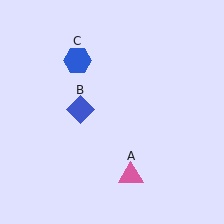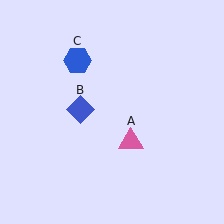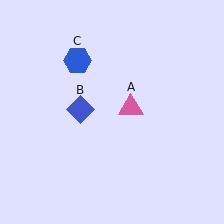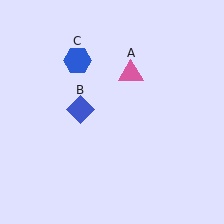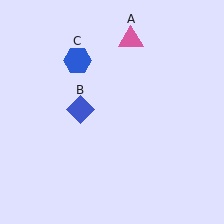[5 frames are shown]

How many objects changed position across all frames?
1 object changed position: pink triangle (object A).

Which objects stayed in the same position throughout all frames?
Blue diamond (object B) and blue hexagon (object C) remained stationary.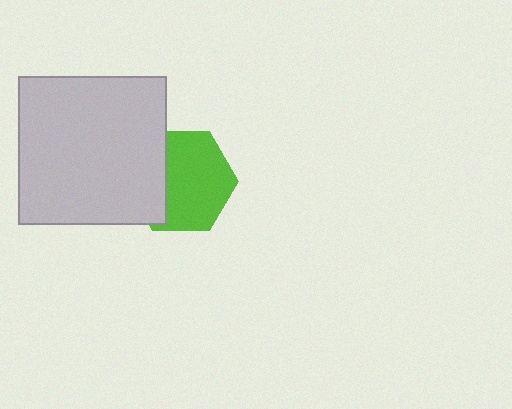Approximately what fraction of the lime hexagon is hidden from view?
Roughly 33% of the lime hexagon is hidden behind the light gray square.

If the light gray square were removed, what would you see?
You would see the complete lime hexagon.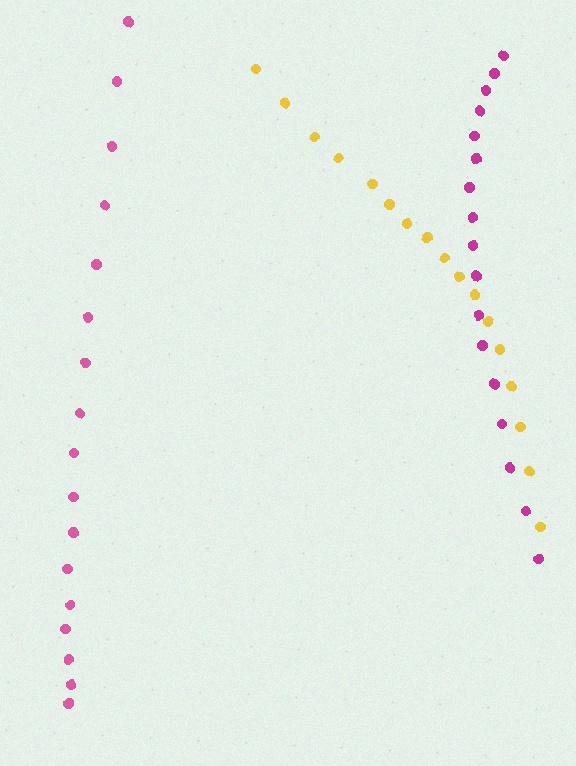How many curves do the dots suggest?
There are 3 distinct paths.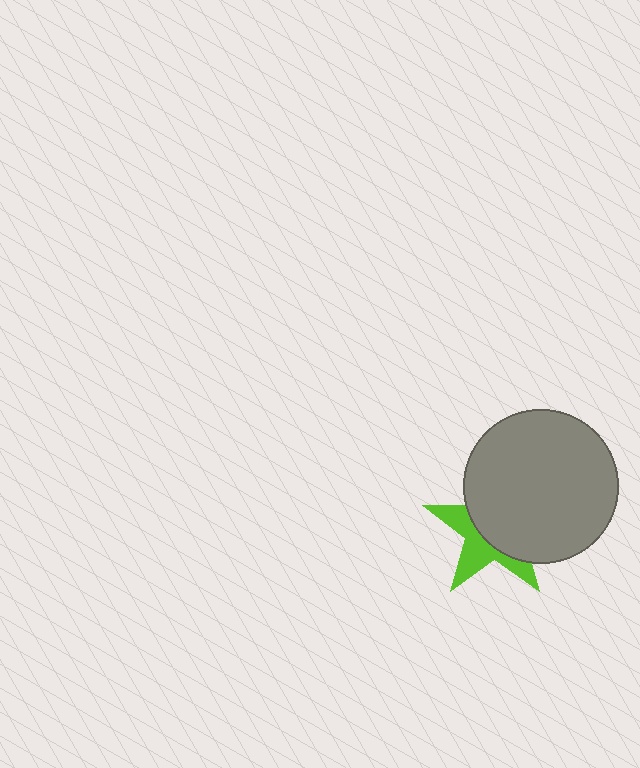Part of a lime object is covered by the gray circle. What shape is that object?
It is a star.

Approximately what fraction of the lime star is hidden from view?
Roughly 59% of the lime star is hidden behind the gray circle.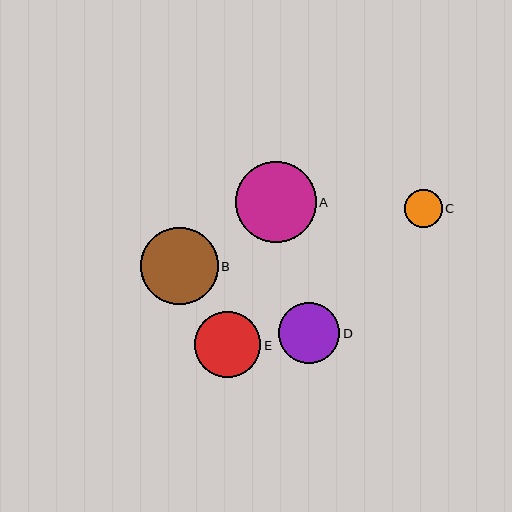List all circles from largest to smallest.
From largest to smallest: A, B, E, D, C.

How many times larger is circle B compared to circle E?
Circle B is approximately 1.2 times the size of circle E.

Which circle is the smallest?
Circle C is the smallest with a size of approximately 38 pixels.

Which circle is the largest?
Circle A is the largest with a size of approximately 80 pixels.